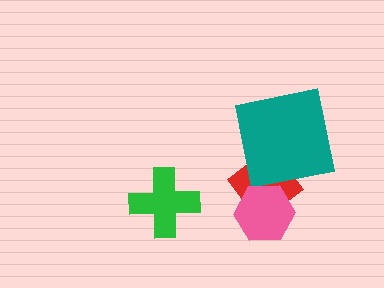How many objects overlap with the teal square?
1 object overlaps with the teal square.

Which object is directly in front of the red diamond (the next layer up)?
The teal square is directly in front of the red diamond.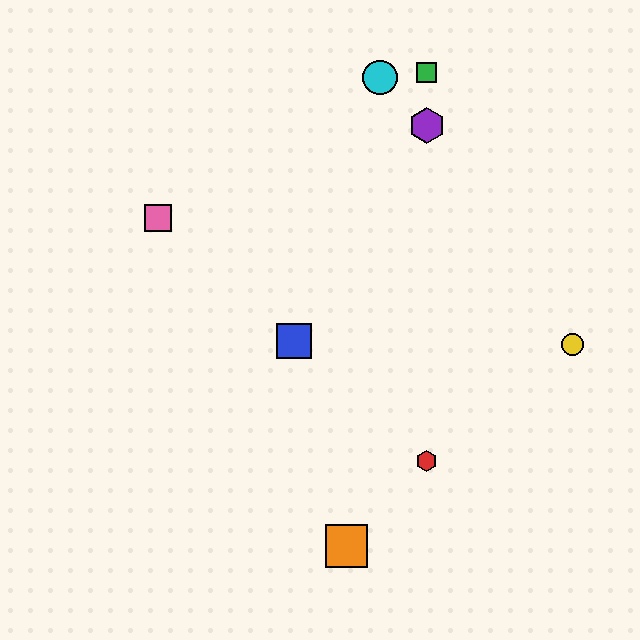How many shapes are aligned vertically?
3 shapes (the red hexagon, the green square, the purple hexagon) are aligned vertically.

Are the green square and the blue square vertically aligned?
No, the green square is at x≈427 and the blue square is at x≈294.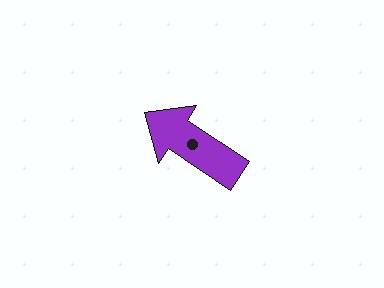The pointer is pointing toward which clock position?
Roughly 10 o'clock.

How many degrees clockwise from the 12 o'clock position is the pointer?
Approximately 304 degrees.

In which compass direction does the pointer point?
Northwest.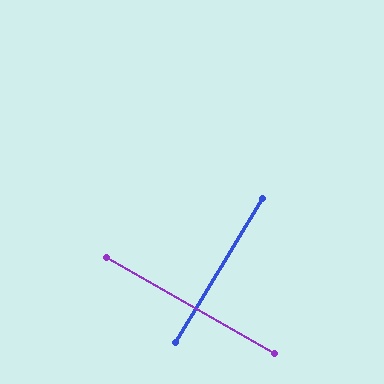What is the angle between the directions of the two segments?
Approximately 89 degrees.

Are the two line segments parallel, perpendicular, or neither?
Perpendicular — they meet at approximately 89°.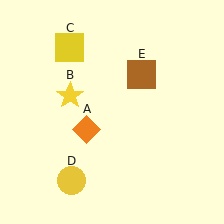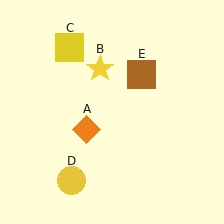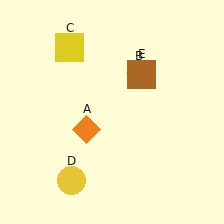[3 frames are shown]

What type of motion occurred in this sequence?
The yellow star (object B) rotated clockwise around the center of the scene.